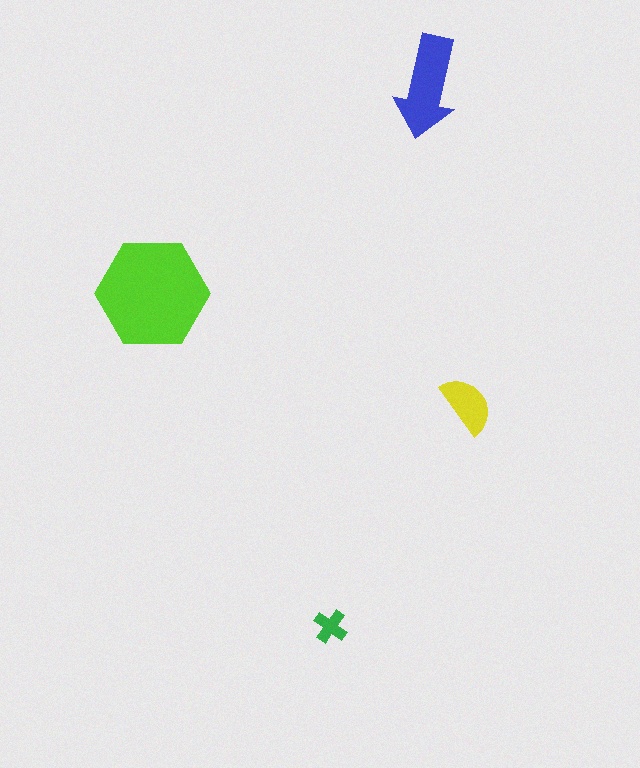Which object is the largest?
The lime hexagon.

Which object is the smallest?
The green cross.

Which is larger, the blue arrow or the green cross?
The blue arrow.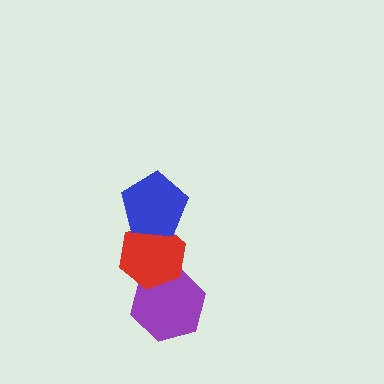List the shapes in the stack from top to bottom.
From top to bottom: the blue pentagon, the red hexagon, the purple hexagon.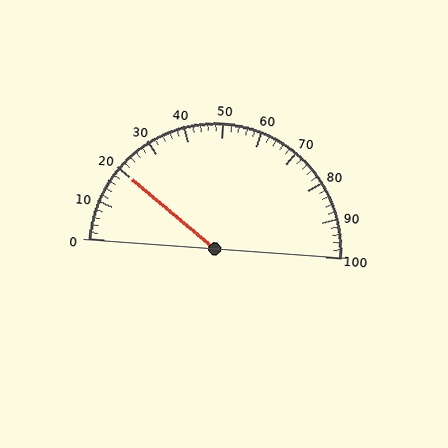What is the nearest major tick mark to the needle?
The nearest major tick mark is 20.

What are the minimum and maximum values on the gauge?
The gauge ranges from 0 to 100.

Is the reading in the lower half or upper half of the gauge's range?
The reading is in the lower half of the range (0 to 100).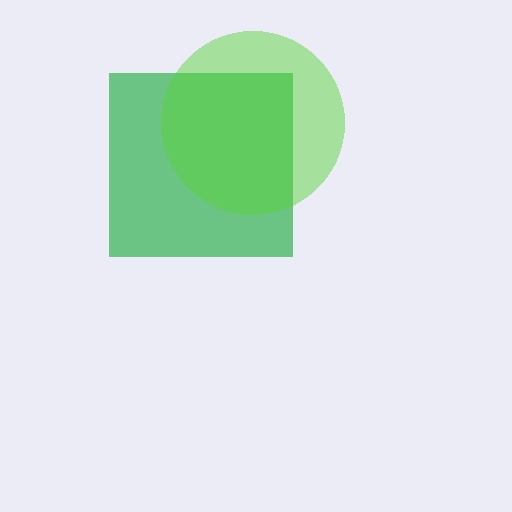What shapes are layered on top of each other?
The layered shapes are: a green square, a lime circle.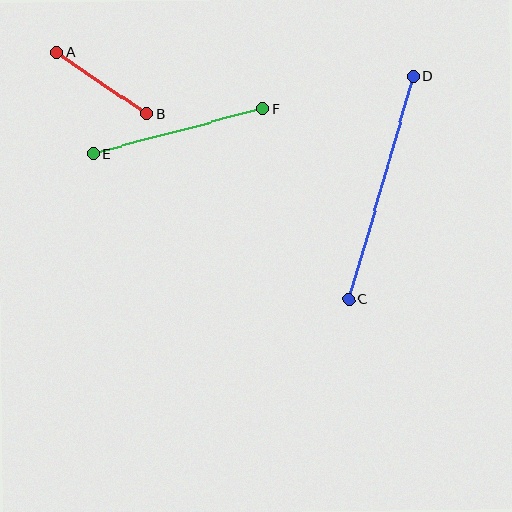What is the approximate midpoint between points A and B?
The midpoint is at approximately (102, 83) pixels.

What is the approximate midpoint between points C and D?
The midpoint is at approximately (381, 188) pixels.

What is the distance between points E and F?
The distance is approximately 176 pixels.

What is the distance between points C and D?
The distance is approximately 232 pixels.